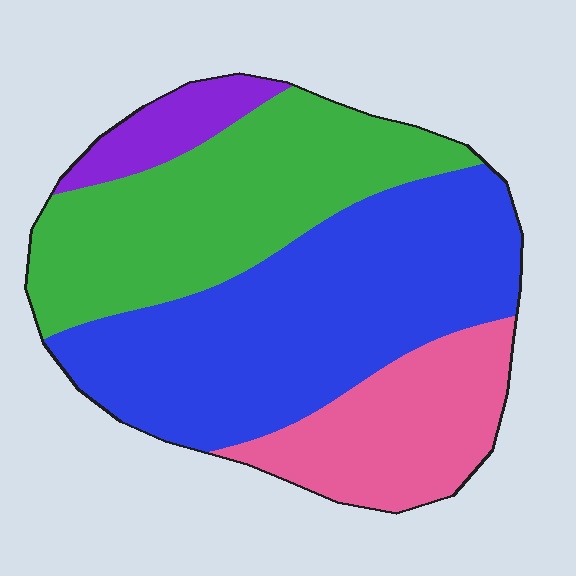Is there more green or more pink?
Green.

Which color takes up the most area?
Blue, at roughly 45%.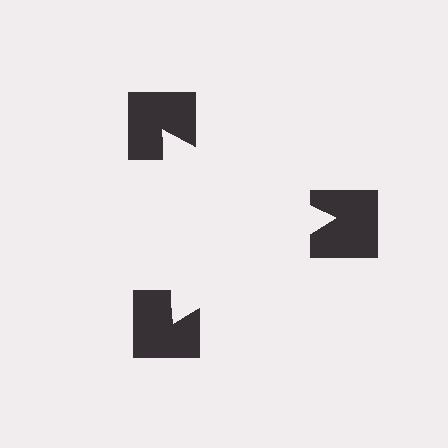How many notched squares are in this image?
There are 3 — one at each vertex of the illusory triangle.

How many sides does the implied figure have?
3 sides.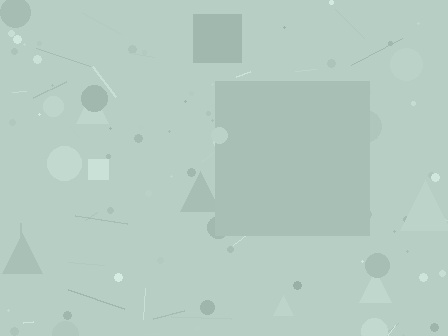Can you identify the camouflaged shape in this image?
The camouflaged shape is a square.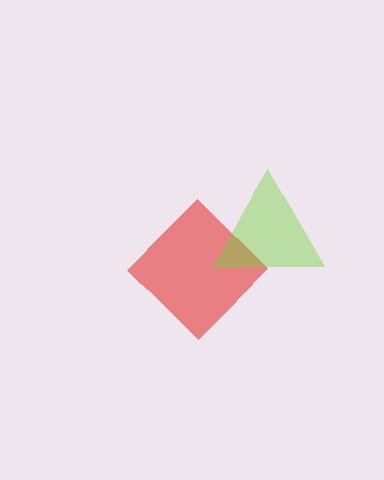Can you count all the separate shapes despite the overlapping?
Yes, there are 2 separate shapes.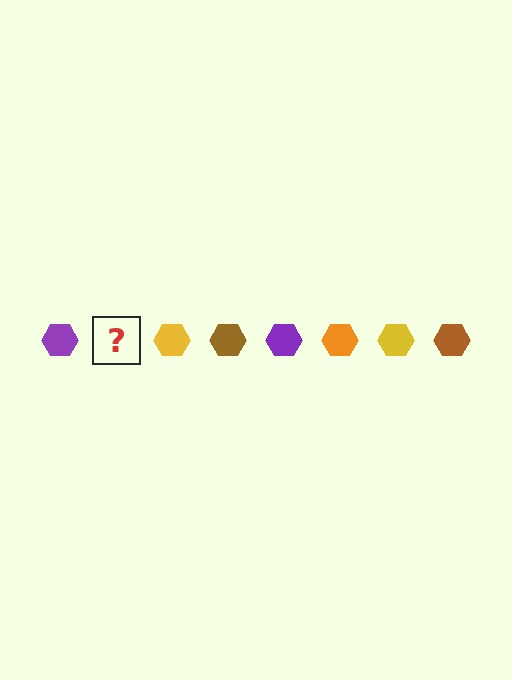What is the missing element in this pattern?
The missing element is an orange hexagon.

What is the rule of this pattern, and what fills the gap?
The rule is that the pattern cycles through purple, orange, yellow, brown hexagons. The gap should be filled with an orange hexagon.